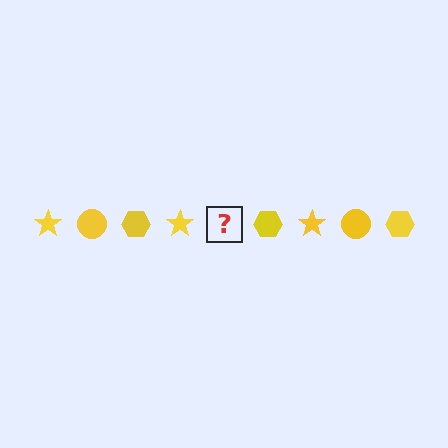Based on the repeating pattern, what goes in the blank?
The blank should be a yellow circle.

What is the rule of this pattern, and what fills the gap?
The rule is that the pattern cycles through star, circle, hexagon shapes in yellow. The gap should be filled with a yellow circle.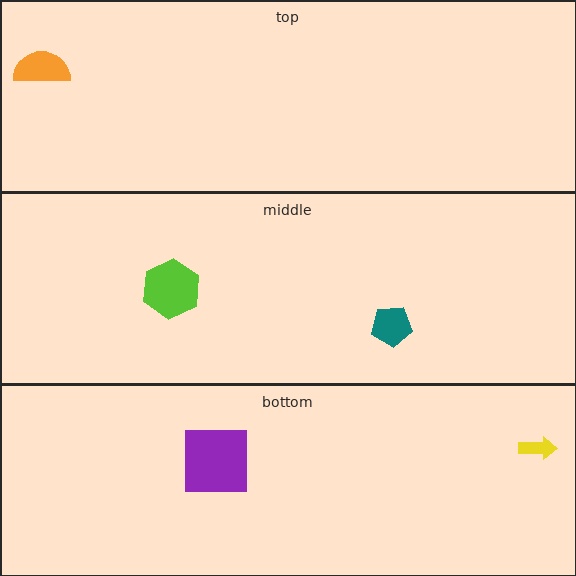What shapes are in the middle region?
The teal pentagon, the lime hexagon.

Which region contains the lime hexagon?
The middle region.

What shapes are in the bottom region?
The yellow arrow, the purple square.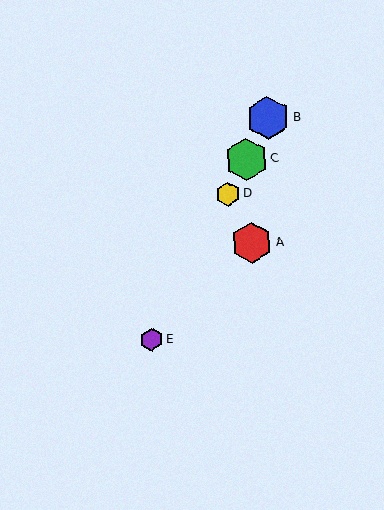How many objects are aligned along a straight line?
4 objects (B, C, D, E) are aligned along a straight line.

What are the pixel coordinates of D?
Object D is at (228, 194).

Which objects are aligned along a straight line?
Objects B, C, D, E are aligned along a straight line.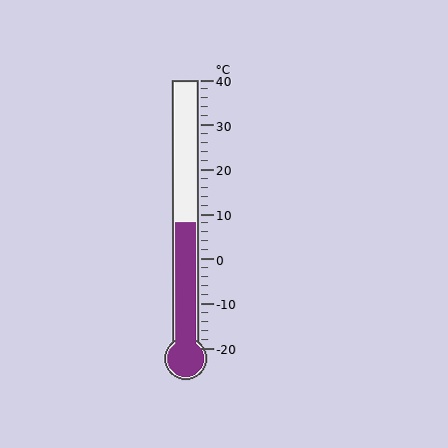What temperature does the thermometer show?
The thermometer shows approximately 8°C.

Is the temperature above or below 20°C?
The temperature is below 20°C.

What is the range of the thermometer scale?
The thermometer scale ranges from -20°C to 40°C.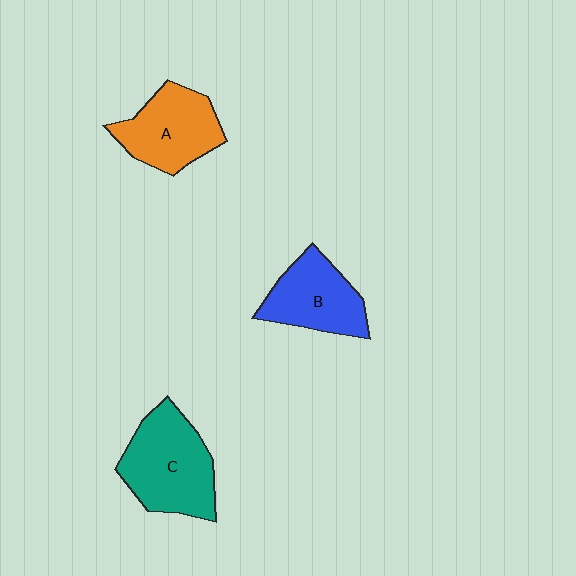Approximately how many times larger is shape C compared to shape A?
Approximately 1.2 times.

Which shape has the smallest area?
Shape B (blue).